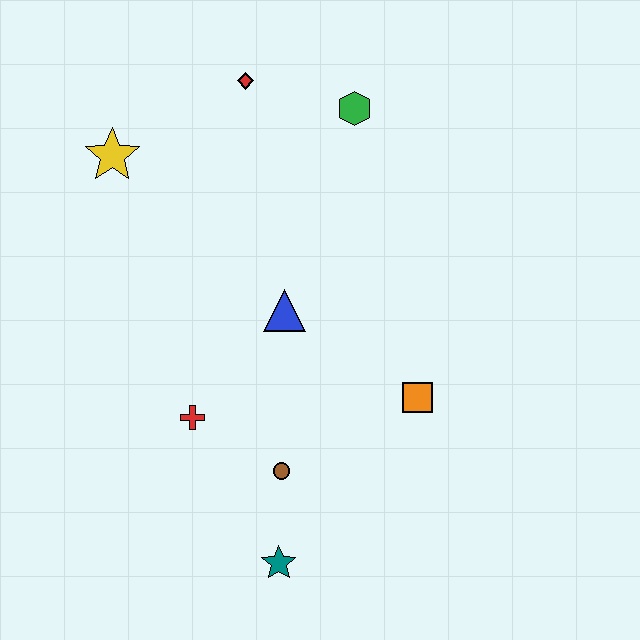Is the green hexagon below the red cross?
No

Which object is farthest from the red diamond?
The teal star is farthest from the red diamond.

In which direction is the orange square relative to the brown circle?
The orange square is to the right of the brown circle.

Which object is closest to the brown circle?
The teal star is closest to the brown circle.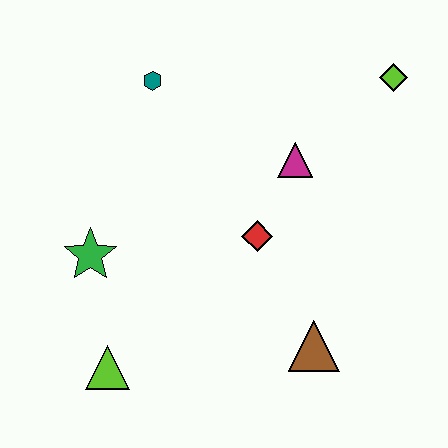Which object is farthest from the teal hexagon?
The brown triangle is farthest from the teal hexagon.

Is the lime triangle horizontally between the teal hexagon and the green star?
Yes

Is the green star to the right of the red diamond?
No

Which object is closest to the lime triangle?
The green star is closest to the lime triangle.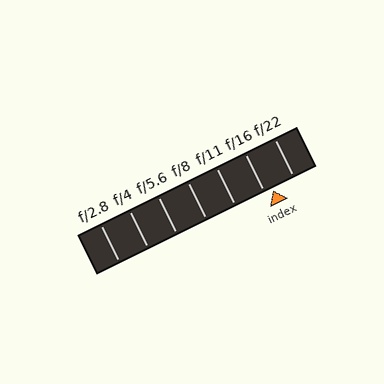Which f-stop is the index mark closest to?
The index mark is closest to f/16.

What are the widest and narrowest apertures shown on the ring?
The widest aperture shown is f/2.8 and the narrowest is f/22.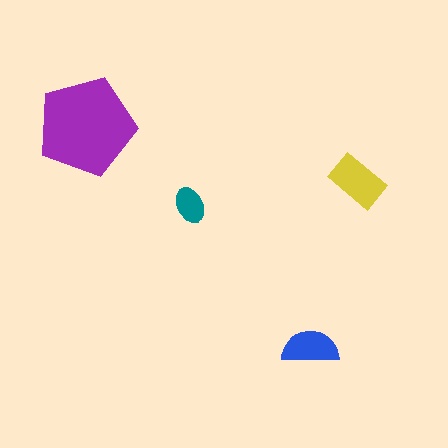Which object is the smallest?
The teal ellipse.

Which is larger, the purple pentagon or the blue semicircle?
The purple pentagon.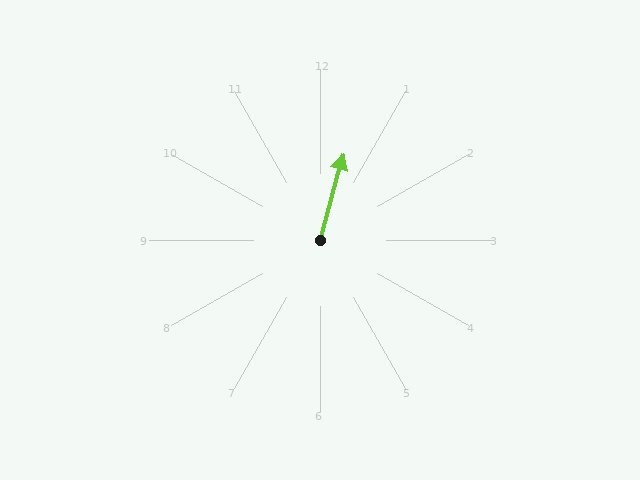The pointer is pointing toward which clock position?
Roughly 1 o'clock.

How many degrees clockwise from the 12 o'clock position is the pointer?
Approximately 15 degrees.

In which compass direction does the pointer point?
North.